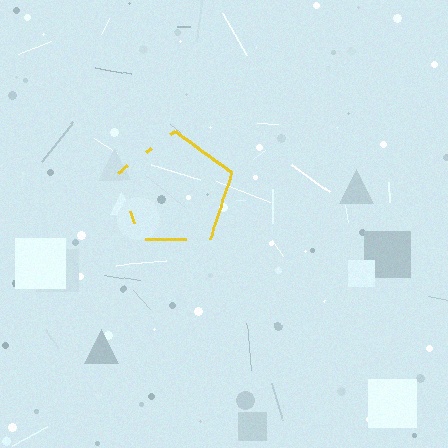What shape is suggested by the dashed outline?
The dashed outline suggests a pentagon.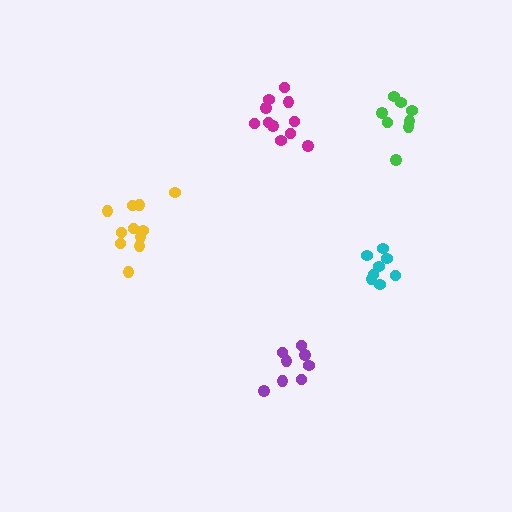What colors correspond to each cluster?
The clusters are colored: magenta, green, purple, yellow, cyan.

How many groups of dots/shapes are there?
There are 5 groups.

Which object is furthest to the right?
The green cluster is rightmost.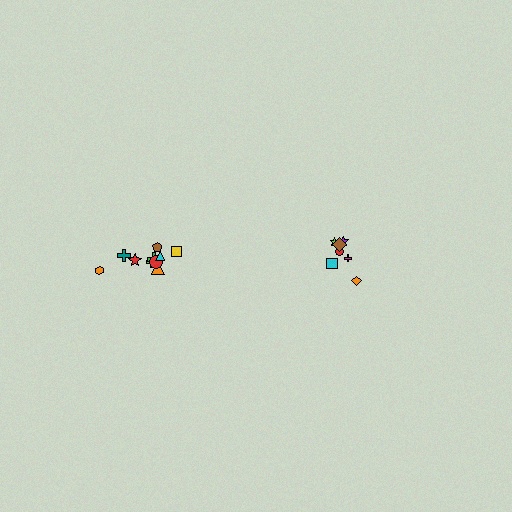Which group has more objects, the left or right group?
The left group.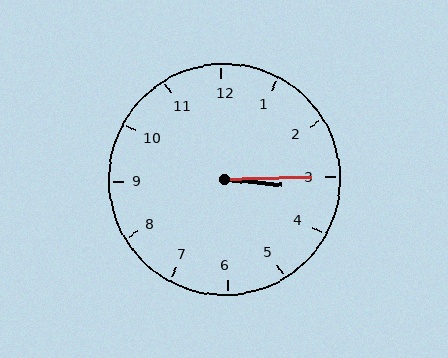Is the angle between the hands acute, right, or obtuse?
It is acute.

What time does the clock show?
3:15.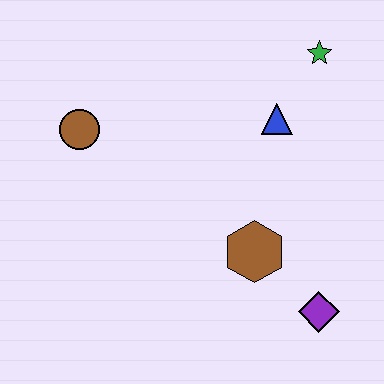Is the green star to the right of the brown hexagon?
Yes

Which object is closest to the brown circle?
The blue triangle is closest to the brown circle.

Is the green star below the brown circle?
No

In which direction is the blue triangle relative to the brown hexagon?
The blue triangle is above the brown hexagon.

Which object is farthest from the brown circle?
The purple diamond is farthest from the brown circle.